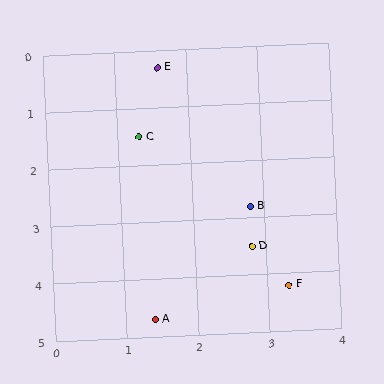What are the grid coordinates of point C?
Point C is at approximately (1.3, 1.5).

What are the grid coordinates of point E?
Point E is at approximately (1.6, 0.3).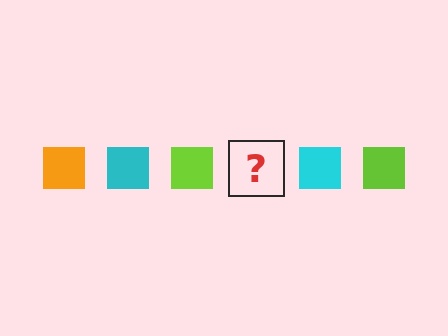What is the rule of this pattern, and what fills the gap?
The rule is that the pattern cycles through orange, cyan, lime squares. The gap should be filled with an orange square.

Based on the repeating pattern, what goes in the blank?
The blank should be an orange square.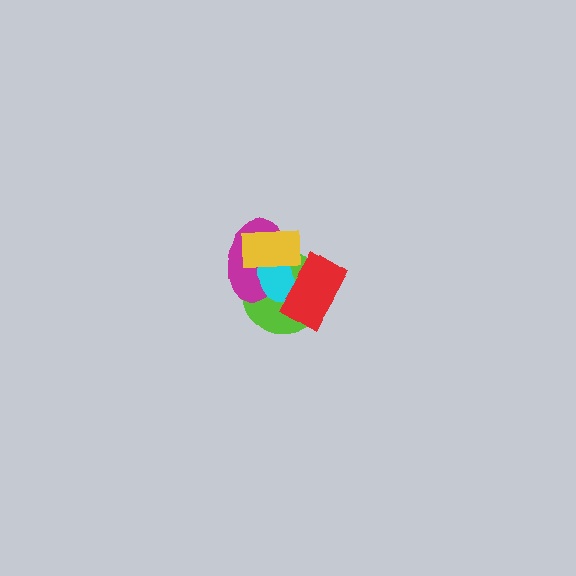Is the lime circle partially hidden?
Yes, it is partially covered by another shape.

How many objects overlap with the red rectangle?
3 objects overlap with the red rectangle.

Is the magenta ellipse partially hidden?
Yes, it is partially covered by another shape.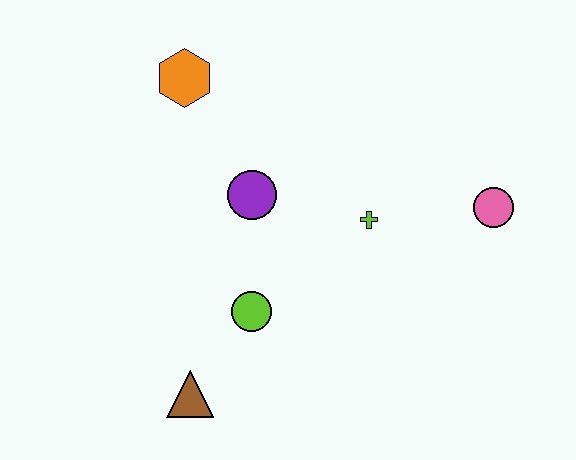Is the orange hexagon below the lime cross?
No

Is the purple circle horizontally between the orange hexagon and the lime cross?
Yes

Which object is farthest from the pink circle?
The brown triangle is farthest from the pink circle.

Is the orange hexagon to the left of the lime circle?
Yes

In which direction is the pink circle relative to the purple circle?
The pink circle is to the right of the purple circle.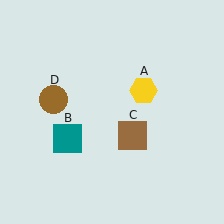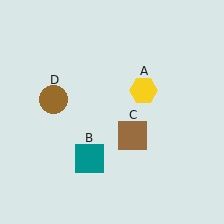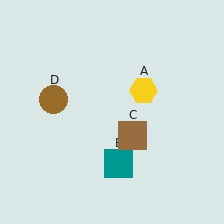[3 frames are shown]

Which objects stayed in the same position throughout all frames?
Yellow hexagon (object A) and brown square (object C) and brown circle (object D) remained stationary.